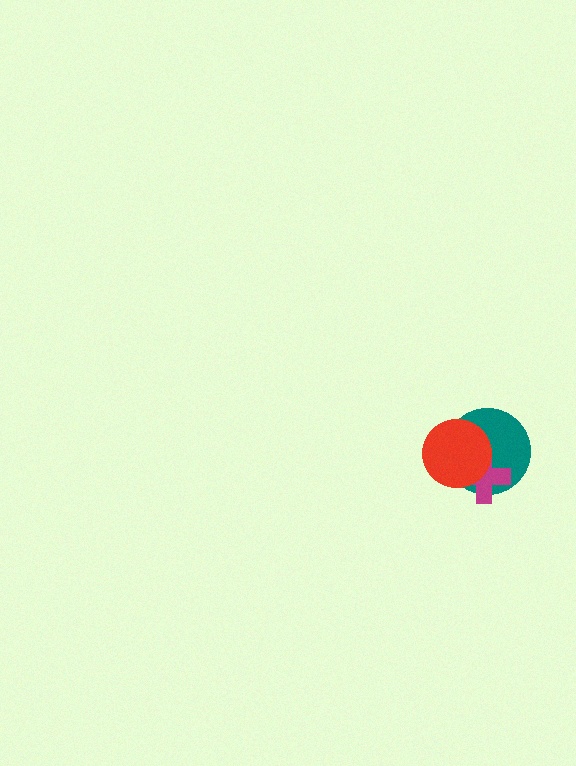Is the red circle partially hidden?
No, no other shape covers it.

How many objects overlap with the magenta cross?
2 objects overlap with the magenta cross.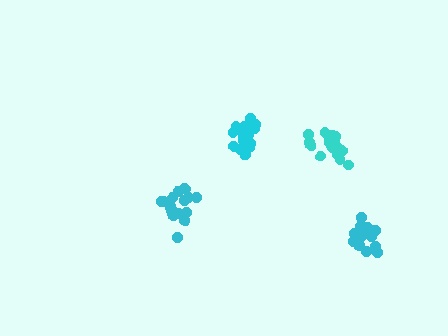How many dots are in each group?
Group 1: 19 dots, Group 2: 16 dots, Group 3: 16 dots, Group 4: 15 dots (66 total).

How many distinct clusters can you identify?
There are 4 distinct clusters.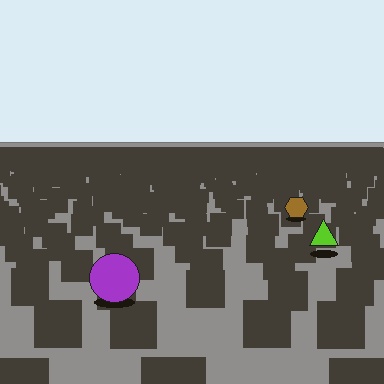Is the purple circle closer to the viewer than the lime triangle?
Yes. The purple circle is closer — you can tell from the texture gradient: the ground texture is coarser near it.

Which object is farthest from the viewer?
The brown hexagon is farthest from the viewer. It appears smaller and the ground texture around it is denser.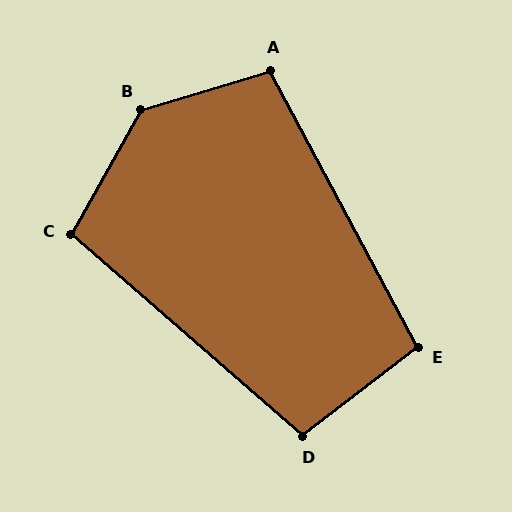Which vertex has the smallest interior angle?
E, at approximately 100 degrees.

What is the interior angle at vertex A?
Approximately 101 degrees (obtuse).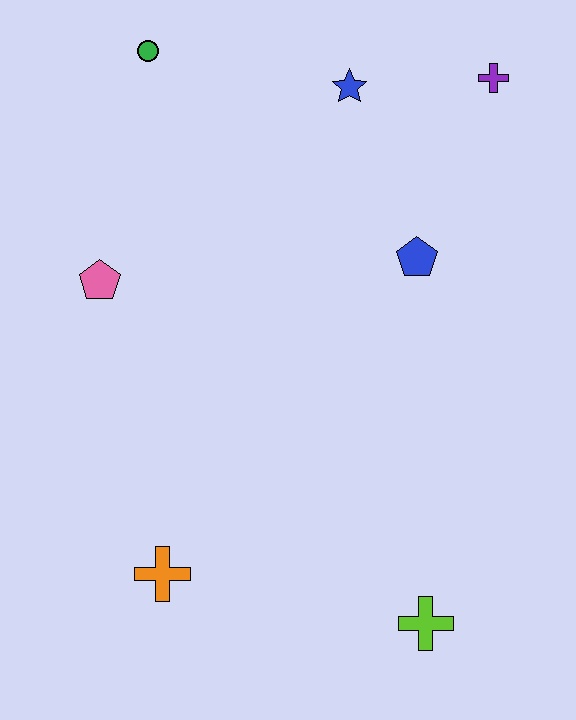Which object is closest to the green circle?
The blue star is closest to the green circle.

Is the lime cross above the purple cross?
No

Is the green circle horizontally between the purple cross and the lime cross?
No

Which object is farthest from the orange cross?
The purple cross is farthest from the orange cross.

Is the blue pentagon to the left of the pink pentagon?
No